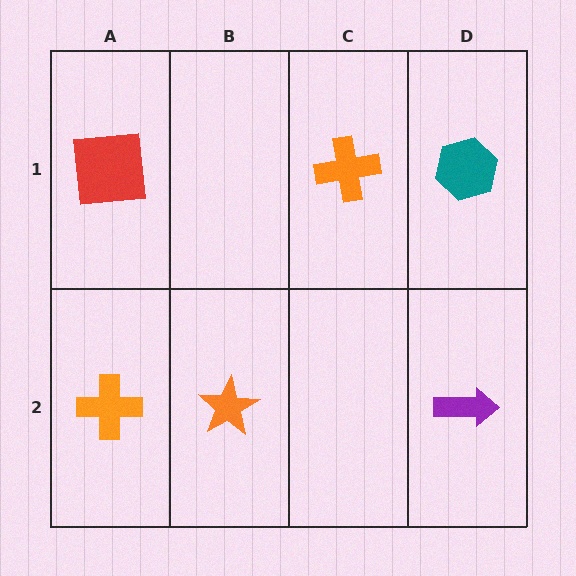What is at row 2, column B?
An orange star.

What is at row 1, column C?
An orange cross.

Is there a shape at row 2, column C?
No, that cell is empty.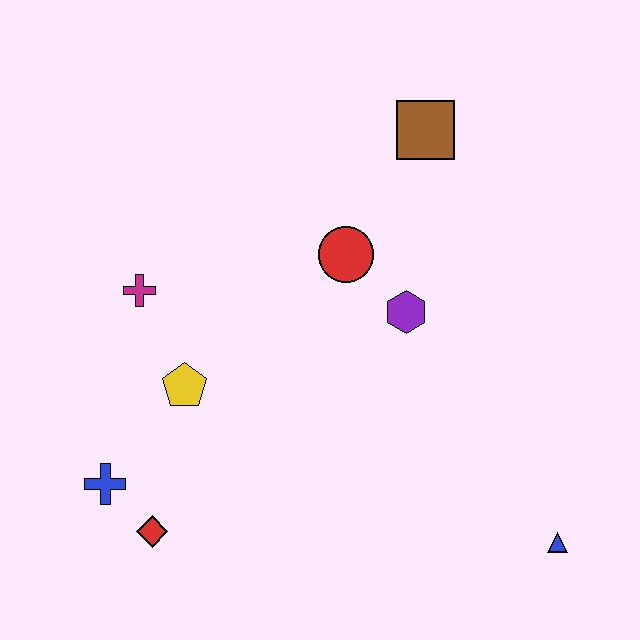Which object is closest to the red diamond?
The blue cross is closest to the red diamond.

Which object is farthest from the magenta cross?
The blue triangle is farthest from the magenta cross.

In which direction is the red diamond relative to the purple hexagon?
The red diamond is to the left of the purple hexagon.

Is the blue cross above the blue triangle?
Yes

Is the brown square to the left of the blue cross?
No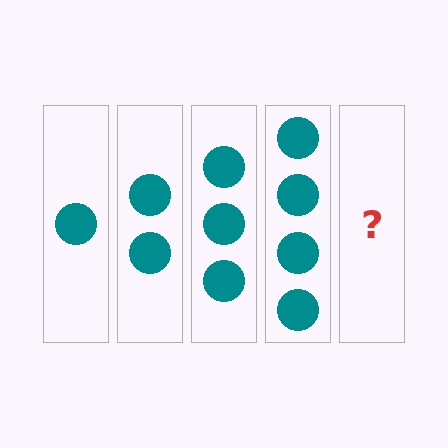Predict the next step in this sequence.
The next step is 5 circles.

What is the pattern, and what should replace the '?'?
The pattern is that each step adds one more circle. The '?' should be 5 circles.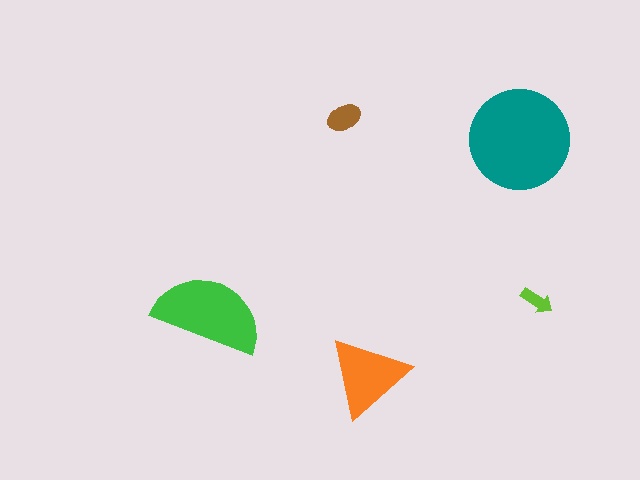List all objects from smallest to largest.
The lime arrow, the brown ellipse, the orange triangle, the green semicircle, the teal circle.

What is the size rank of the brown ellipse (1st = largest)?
4th.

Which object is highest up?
The brown ellipse is topmost.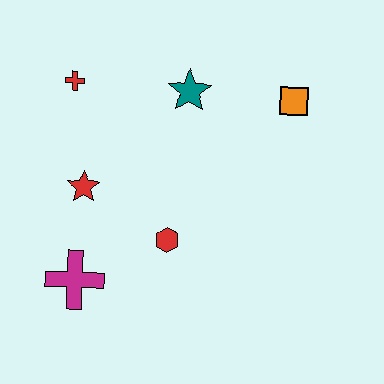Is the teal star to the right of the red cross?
Yes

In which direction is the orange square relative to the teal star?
The orange square is to the right of the teal star.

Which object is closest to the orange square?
The teal star is closest to the orange square.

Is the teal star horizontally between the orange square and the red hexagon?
Yes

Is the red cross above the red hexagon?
Yes